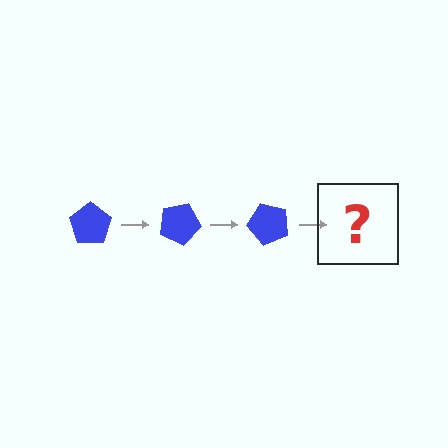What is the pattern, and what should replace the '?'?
The pattern is that the pentagon rotates 25 degrees each step. The '?' should be a blue pentagon rotated 75 degrees.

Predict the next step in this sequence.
The next step is a blue pentagon rotated 75 degrees.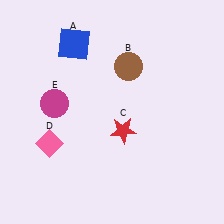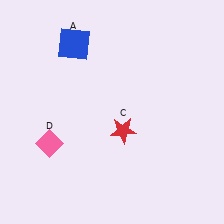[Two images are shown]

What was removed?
The brown circle (B), the magenta circle (E) were removed in Image 2.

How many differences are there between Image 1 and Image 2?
There are 2 differences between the two images.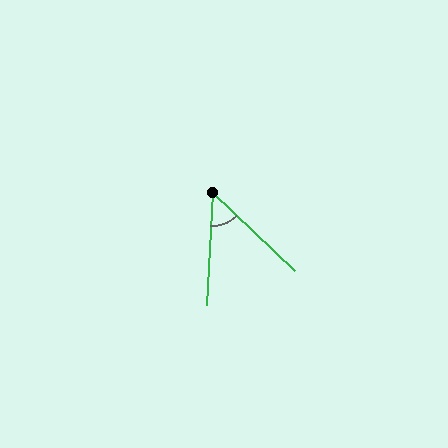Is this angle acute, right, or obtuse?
It is acute.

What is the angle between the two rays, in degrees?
Approximately 50 degrees.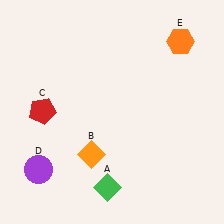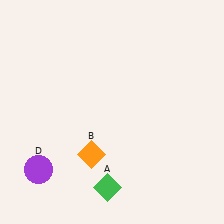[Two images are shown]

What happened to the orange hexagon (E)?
The orange hexagon (E) was removed in Image 2. It was in the top-right area of Image 1.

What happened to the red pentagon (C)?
The red pentagon (C) was removed in Image 2. It was in the top-left area of Image 1.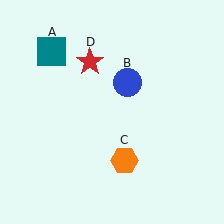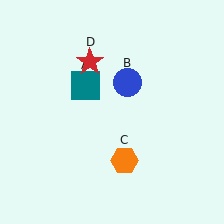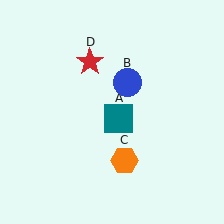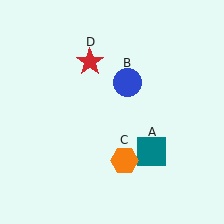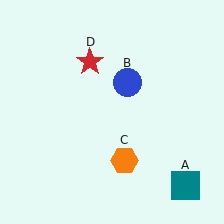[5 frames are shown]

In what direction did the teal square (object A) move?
The teal square (object A) moved down and to the right.